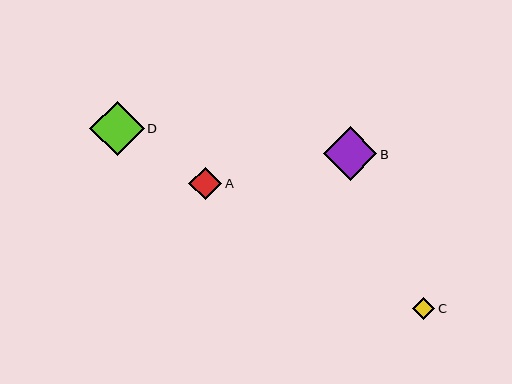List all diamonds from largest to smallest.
From largest to smallest: D, B, A, C.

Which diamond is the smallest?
Diamond C is the smallest with a size of approximately 23 pixels.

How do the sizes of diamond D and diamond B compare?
Diamond D and diamond B are approximately the same size.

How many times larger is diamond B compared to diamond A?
Diamond B is approximately 1.6 times the size of diamond A.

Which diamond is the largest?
Diamond D is the largest with a size of approximately 54 pixels.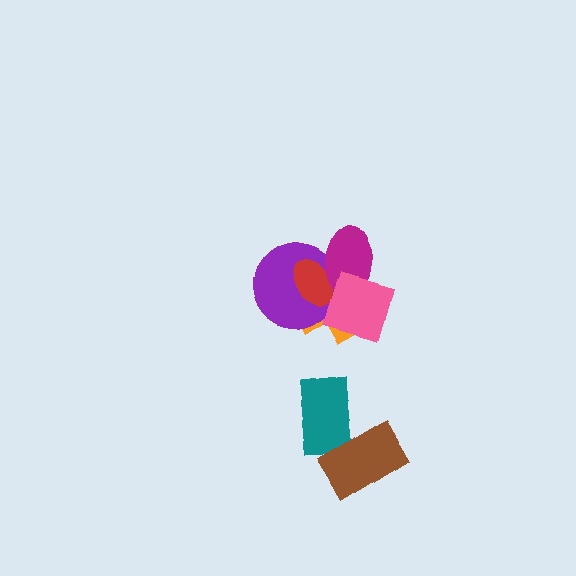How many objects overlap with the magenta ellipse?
4 objects overlap with the magenta ellipse.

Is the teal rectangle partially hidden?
Yes, it is partially covered by another shape.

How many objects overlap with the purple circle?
4 objects overlap with the purple circle.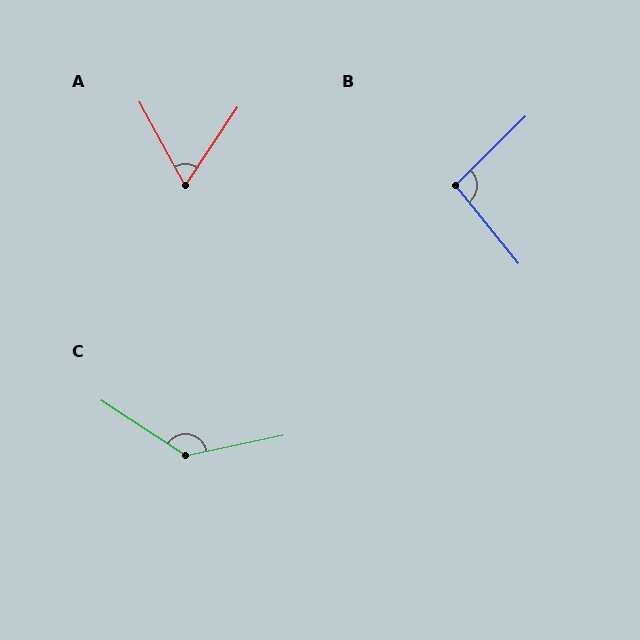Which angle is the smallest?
A, at approximately 62 degrees.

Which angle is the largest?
C, at approximately 135 degrees.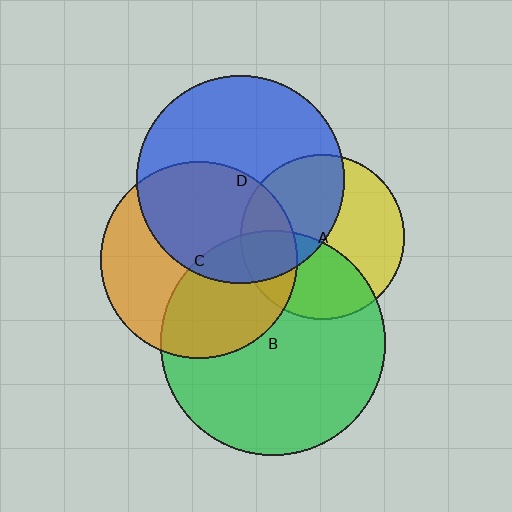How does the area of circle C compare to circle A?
Approximately 1.4 times.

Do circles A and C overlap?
Yes.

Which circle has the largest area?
Circle B (green).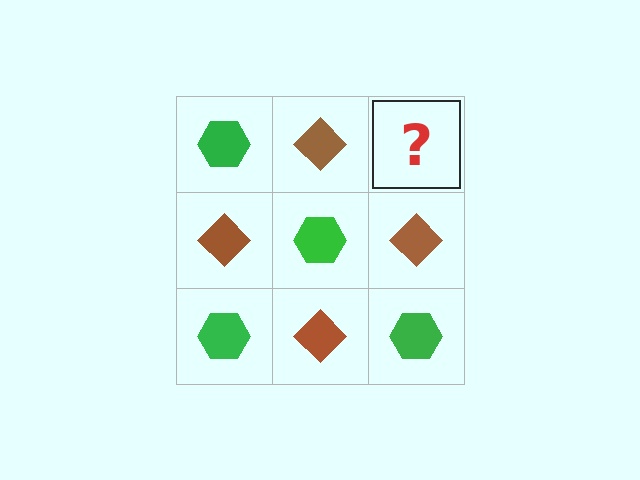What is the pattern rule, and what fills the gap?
The rule is that it alternates green hexagon and brown diamond in a checkerboard pattern. The gap should be filled with a green hexagon.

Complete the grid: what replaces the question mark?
The question mark should be replaced with a green hexagon.